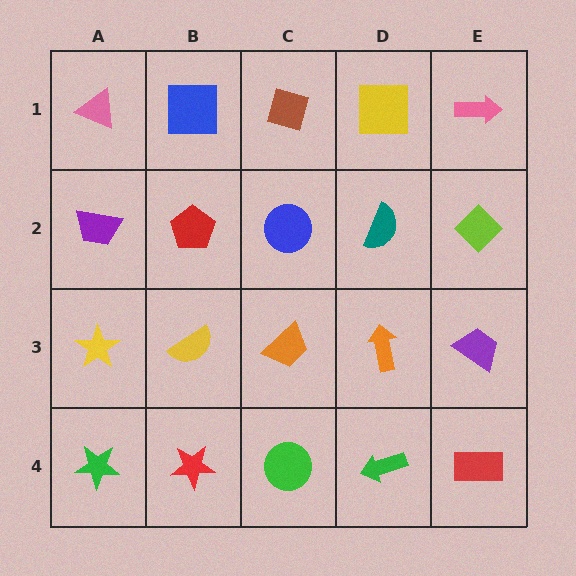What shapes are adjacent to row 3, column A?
A purple trapezoid (row 2, column A), a green star (row 4, column A), a yellow semicircle (row 3, column B).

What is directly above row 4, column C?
An orange trapezoid.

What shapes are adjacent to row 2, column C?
A brown diamond (row 1, column C), an orange trapezoid (row 3, column C), a red pentagon (row 2, column B), a teal semicircle (row 2, column D).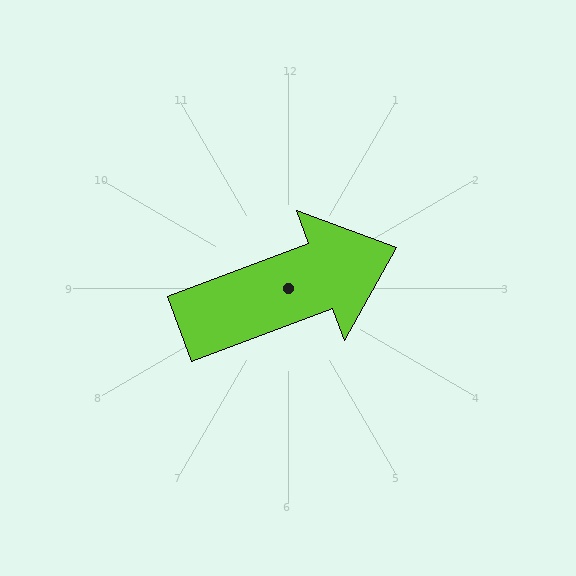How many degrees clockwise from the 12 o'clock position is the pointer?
Approximately 69 degrees.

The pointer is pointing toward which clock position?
Roughly 2 o'clock.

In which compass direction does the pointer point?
East.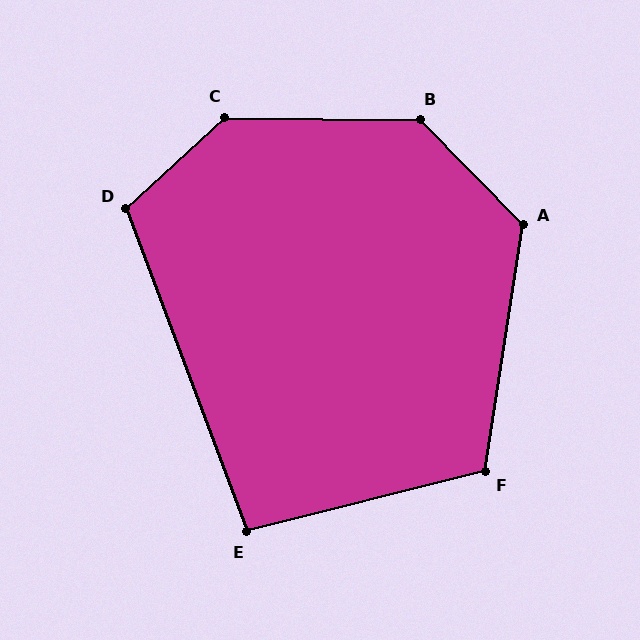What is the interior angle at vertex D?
Approximately 112 degrees (obtuse).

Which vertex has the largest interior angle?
C, at approximately 137 degrees.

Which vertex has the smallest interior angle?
E, at approximately 96 degrees.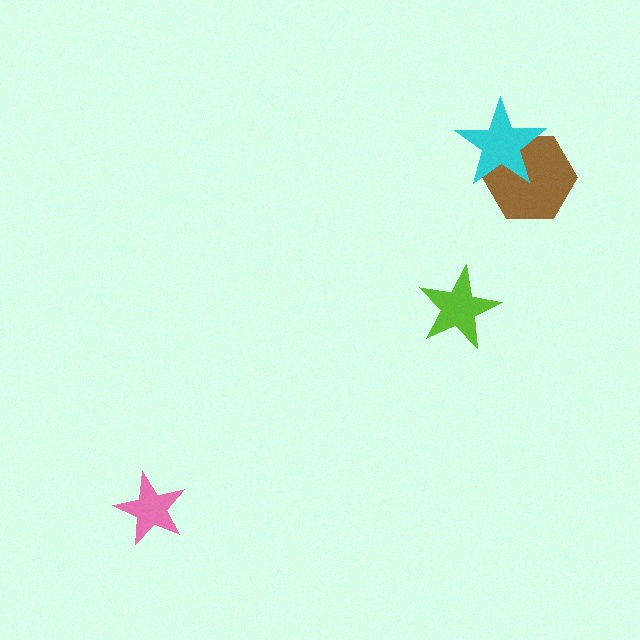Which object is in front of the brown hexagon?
The cyan star is in front of the brown hexagon.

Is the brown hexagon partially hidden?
Yes, it is partially covered by another shape.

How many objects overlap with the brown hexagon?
1 object overlaps with the brown hexagon.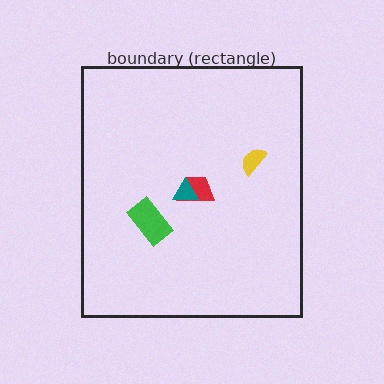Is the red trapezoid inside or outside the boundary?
Inside.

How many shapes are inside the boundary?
4 inside, 0 outside.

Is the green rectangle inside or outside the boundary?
Inside.